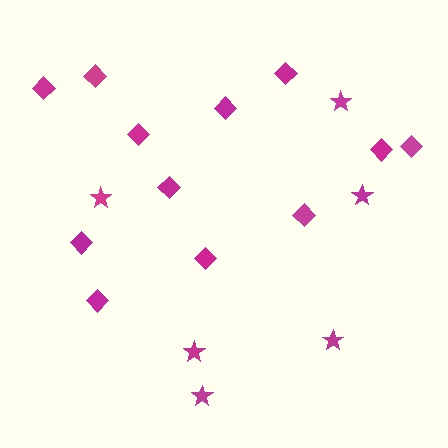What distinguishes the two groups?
There are 2 groups: one group of diamonds (12) and one group of stars (6).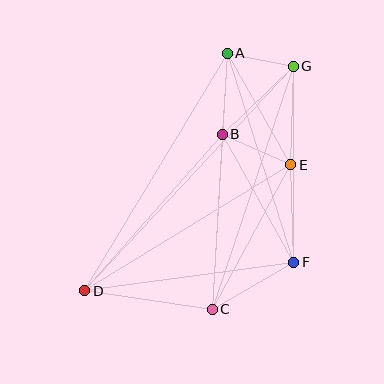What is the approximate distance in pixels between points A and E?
The distance between A and E is approximately 128 pixels.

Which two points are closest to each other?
Points A and G are closest to each other.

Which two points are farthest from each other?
Points D and G are farthest from each other.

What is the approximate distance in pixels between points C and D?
The distance between C and D is approximately 129 pixels.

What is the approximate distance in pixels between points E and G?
The distance between E and G is approximately 99 pixels.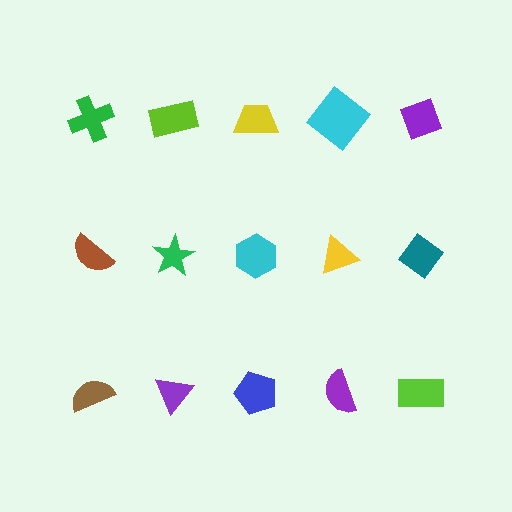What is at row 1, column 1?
A green cross.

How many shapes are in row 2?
5 shapes.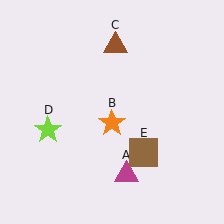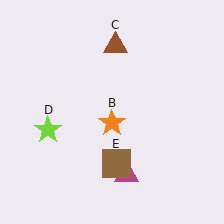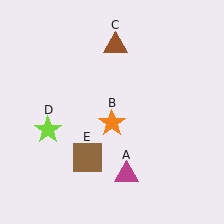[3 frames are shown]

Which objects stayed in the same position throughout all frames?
Magenta triangle (object A) and orange star (object B) and brown triangle (object C) and lime star (object D) remained stationary.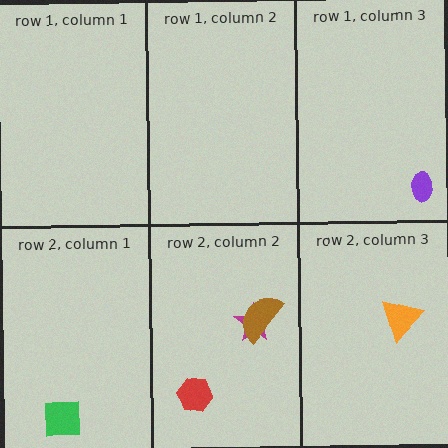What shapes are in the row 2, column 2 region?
The magenta star, the red hexagon, the brown semicircle.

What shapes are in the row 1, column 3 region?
The purple ellipse.